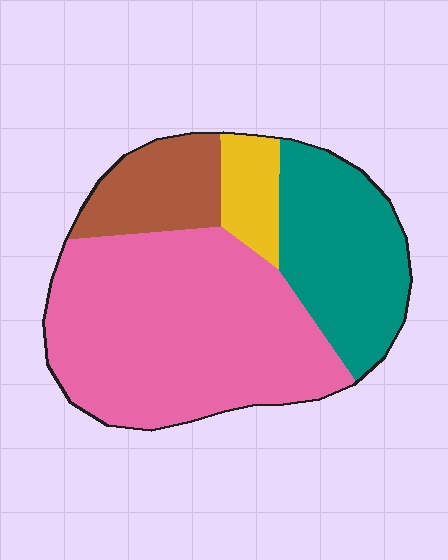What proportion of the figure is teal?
Teal takes up about one quarter (1/4) of the figure.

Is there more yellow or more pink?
Pink.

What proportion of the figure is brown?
Brown covers about 15% of the figure.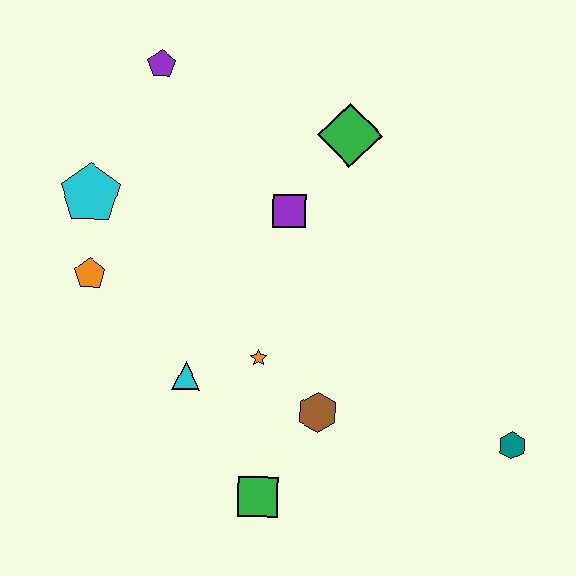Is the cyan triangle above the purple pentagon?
No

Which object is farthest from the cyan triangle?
The teal hexagon is farthest from the cyan triangle.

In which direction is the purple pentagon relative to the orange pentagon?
The purple pentagon is above the orange pentagon.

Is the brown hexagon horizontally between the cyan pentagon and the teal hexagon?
Yes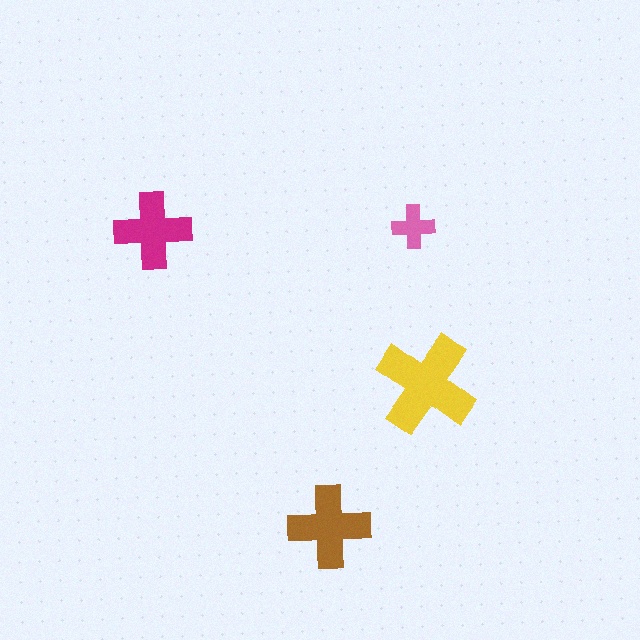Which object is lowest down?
The brown cross is bottommost.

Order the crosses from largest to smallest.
the yellow one, the brown one, the magenta one, the pink one.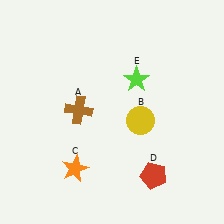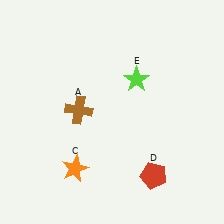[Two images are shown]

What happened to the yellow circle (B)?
The yellow circle (B) was removed in Image 2. It was in the bottom-right area of Image 1.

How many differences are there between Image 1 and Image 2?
There is 1 difference between the two images.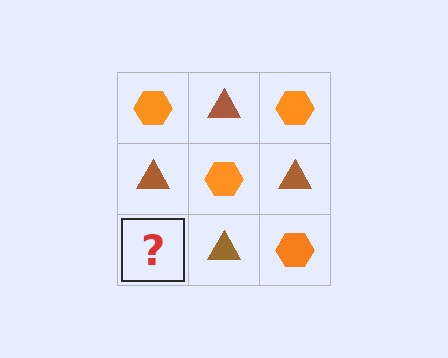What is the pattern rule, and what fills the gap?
The rule is that it alternates orange hexagon and brown triangle in a checkerboard pattern. The gap should be filled with an orange hexagon.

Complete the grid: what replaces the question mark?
The question mark should be replaced with an orange hexagon.